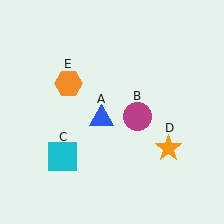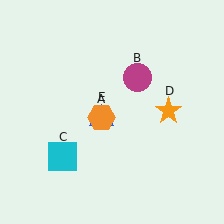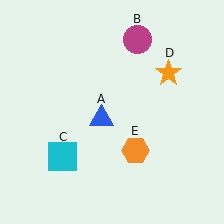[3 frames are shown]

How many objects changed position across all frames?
3 objects changed position: magenta circle (object B), orange star (object D), orange hexagon (object E).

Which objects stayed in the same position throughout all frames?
Blue triangle (object A) and cyan square (object C) remained stationary.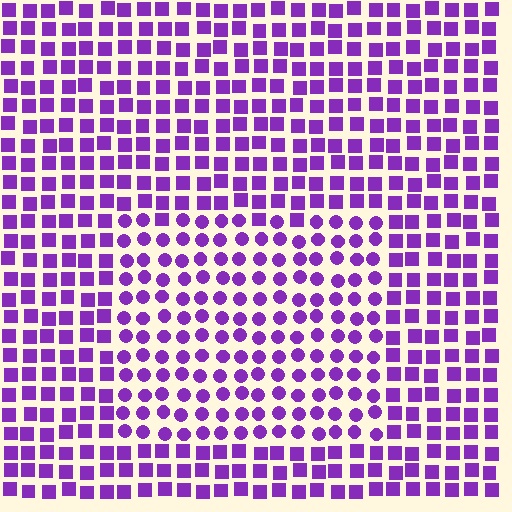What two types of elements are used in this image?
The image uses circles inside the rectangle region and squares outside it.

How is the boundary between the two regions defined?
The boundary is defined by a change in element shape: circles inside vs. squares outside. All elements share the same color and spacing.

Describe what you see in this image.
The image is filled with small purple elements arranged in a uniform grid. A rectangle-shaped region contains circles, while the surrounding area contains squares. The boundary is defined purely by the change in element shape.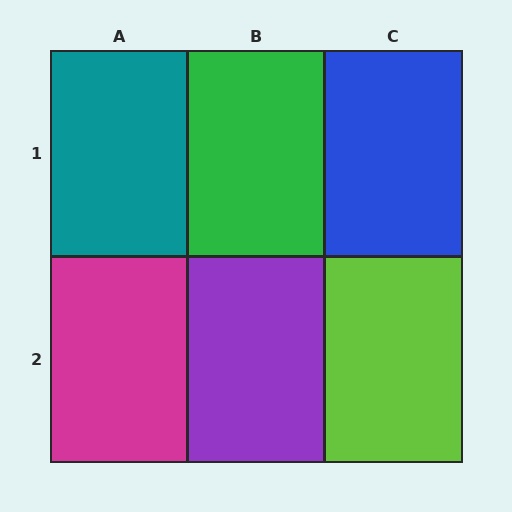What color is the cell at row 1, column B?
Green.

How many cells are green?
1 cell is green.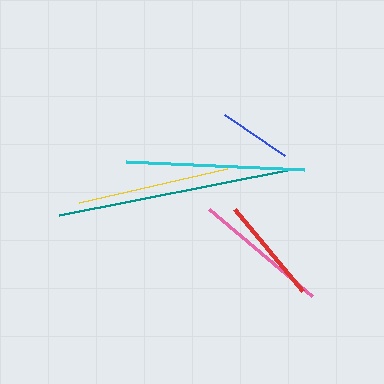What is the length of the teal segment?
The teal segment is approximately 237 pixels long.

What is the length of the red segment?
The red segment is approximately 106 pixels long.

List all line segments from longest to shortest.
From longest to shortest: teal, cyan, yellow, pink, red, blue.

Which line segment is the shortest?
The blue line is the shortest at approximately 73 pixels.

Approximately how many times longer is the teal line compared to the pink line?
The teal line is approximately 1.8 times the length of the pink line.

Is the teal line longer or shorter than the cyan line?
The teal line is longer than the cyan line.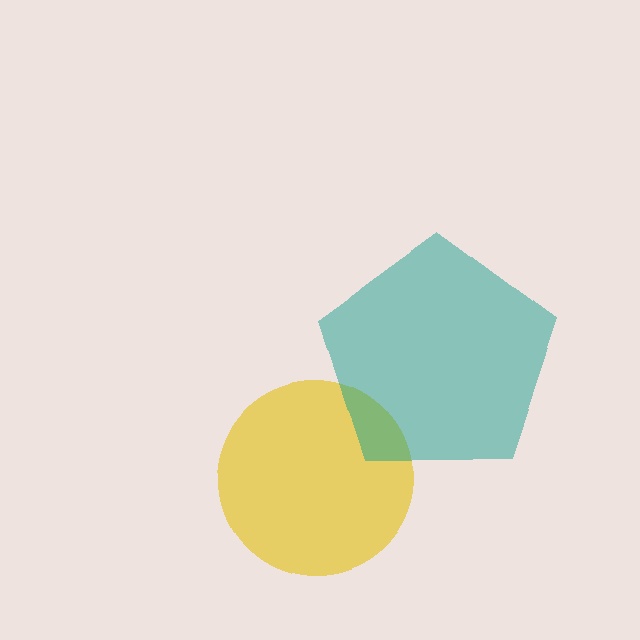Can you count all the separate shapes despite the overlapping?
Yes, there are 2 separate shapes.